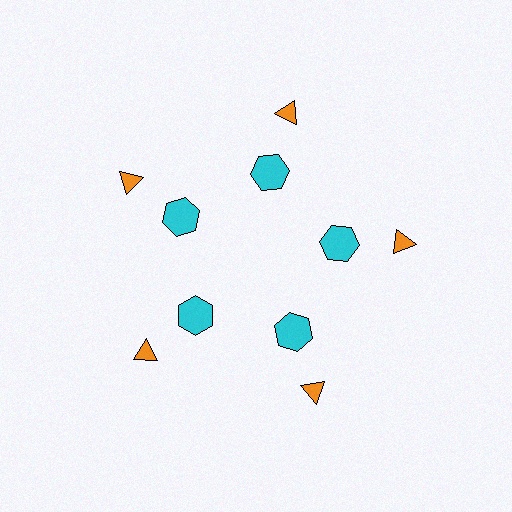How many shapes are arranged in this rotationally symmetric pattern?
There are 10 shapes, arranged in 5 groups of 2.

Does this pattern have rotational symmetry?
Yes, this pattern has 5-fold rotational symmetry. It looks the same after rotating 72 degrees around the center.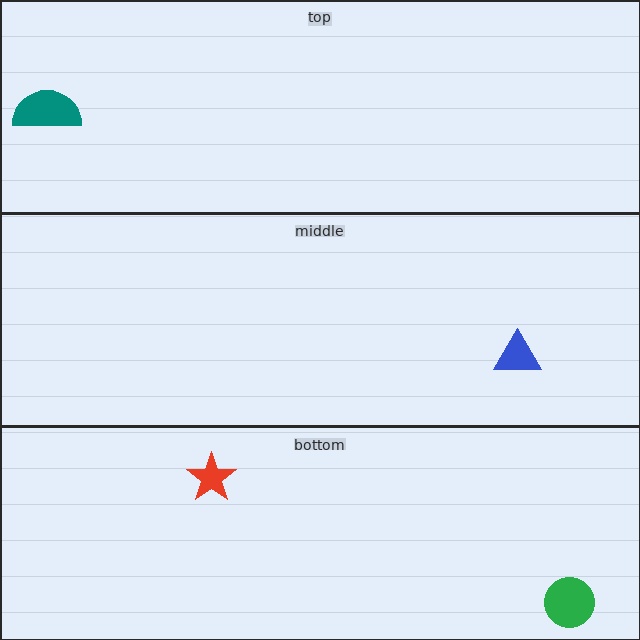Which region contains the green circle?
The bottom region.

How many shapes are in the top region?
1.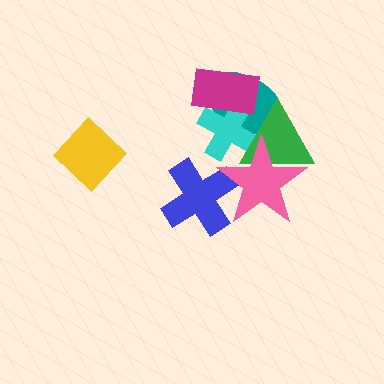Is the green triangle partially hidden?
Yes, it is partially covered by another shape.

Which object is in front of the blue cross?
The pink star is in front of the blue cross.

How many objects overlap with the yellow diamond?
0 objects overlap with the yellow diamond.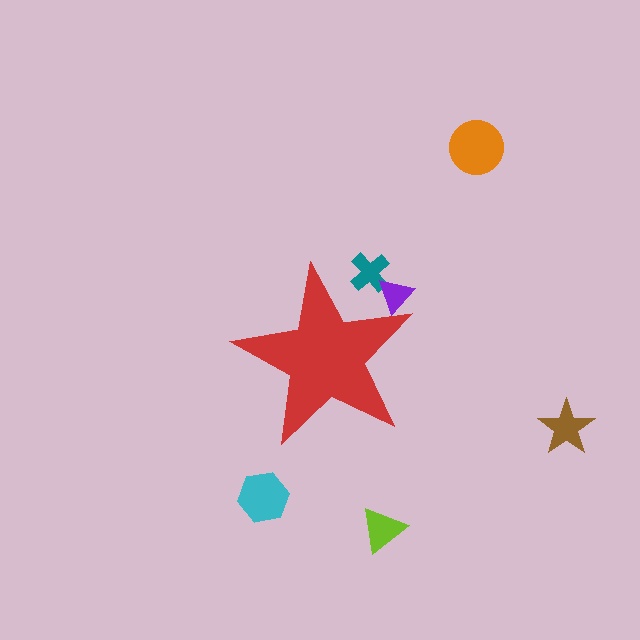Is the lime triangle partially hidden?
No, the lime triangle is fully visible.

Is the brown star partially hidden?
No, the brown star is fully visible.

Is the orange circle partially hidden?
No, the orange circle is fully visible.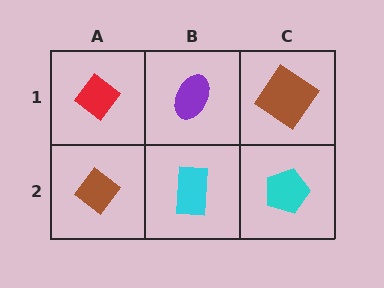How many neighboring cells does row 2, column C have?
2.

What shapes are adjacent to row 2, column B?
A purple ellipse (row 1, column B), a brown diamond (row 2, column A), a cyan pentagon (row 2, column C).